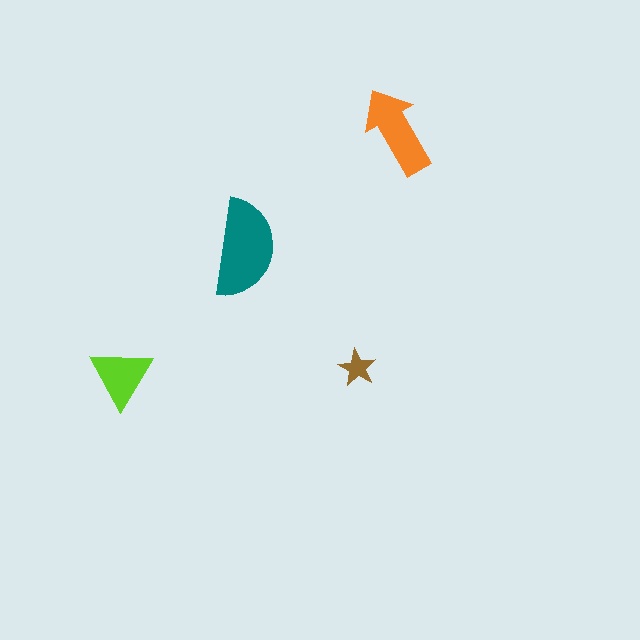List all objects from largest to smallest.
The teal semicircle, the orange arrow, the lime triangle, the brown star.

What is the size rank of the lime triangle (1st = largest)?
3rd.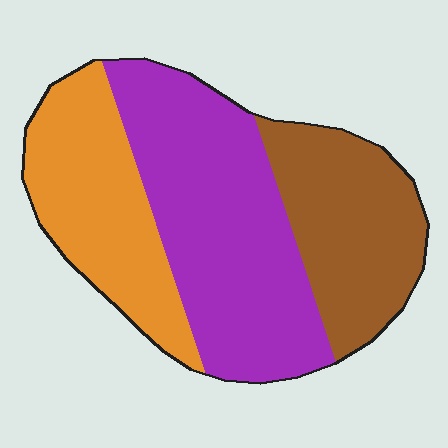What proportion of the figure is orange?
Orange covers around 30% of the figure.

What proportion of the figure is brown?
Brown covers about 25% of the figure.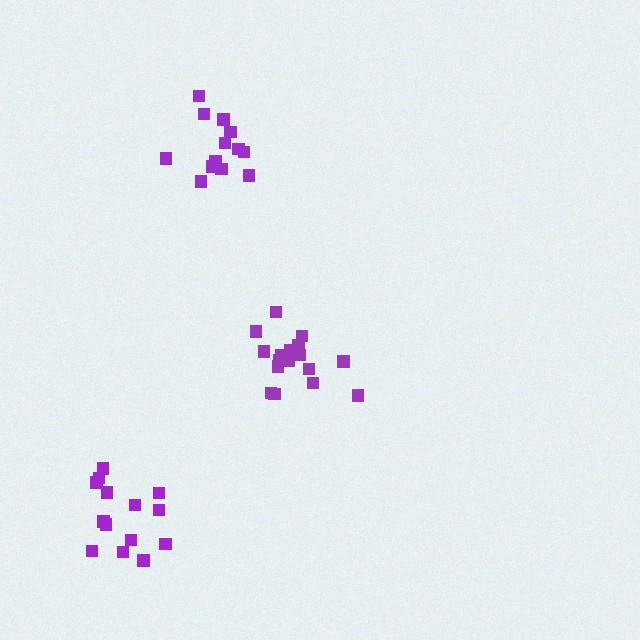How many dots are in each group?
Group 1: 17 dots, Group 2: 14 dots, Group 3: 13 dots (44 total).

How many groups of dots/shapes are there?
There are 3 groups.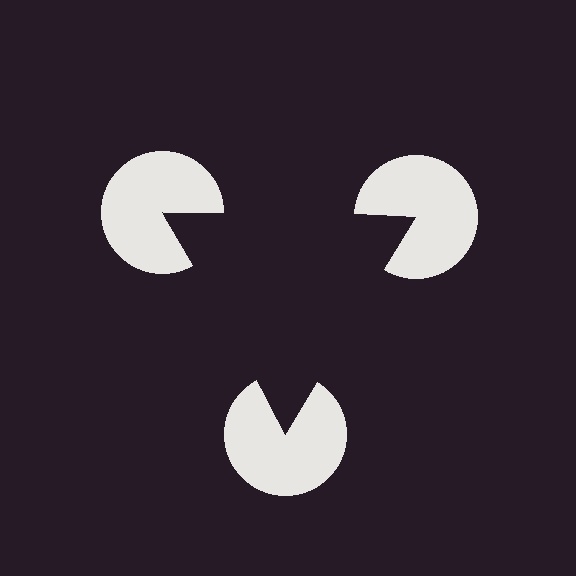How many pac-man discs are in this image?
There are 3 — one at each vertex of the illusory triangle.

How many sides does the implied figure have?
3 sides.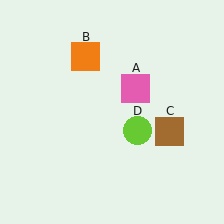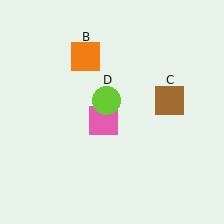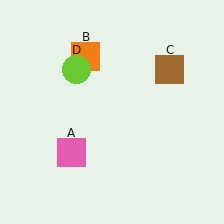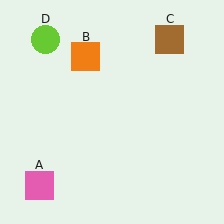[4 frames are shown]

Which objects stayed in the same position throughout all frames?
Orange square (object B) remained stationary.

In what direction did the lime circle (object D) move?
The lime circle (object D) moved up and to the left.